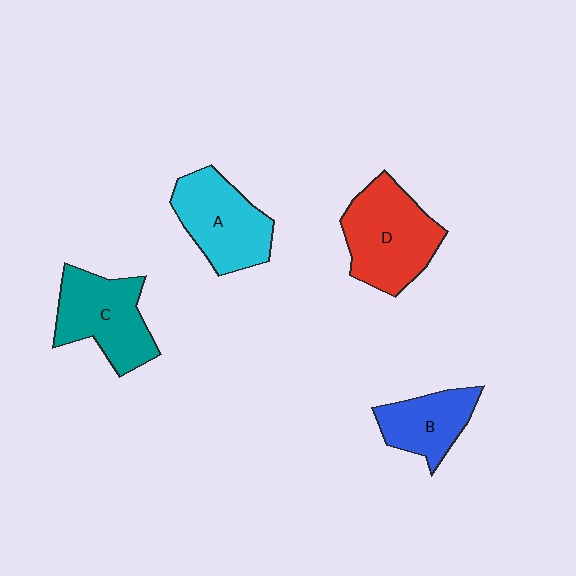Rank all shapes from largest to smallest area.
From largest to smallest: D (red), C (teal), A (cyan), B (blue).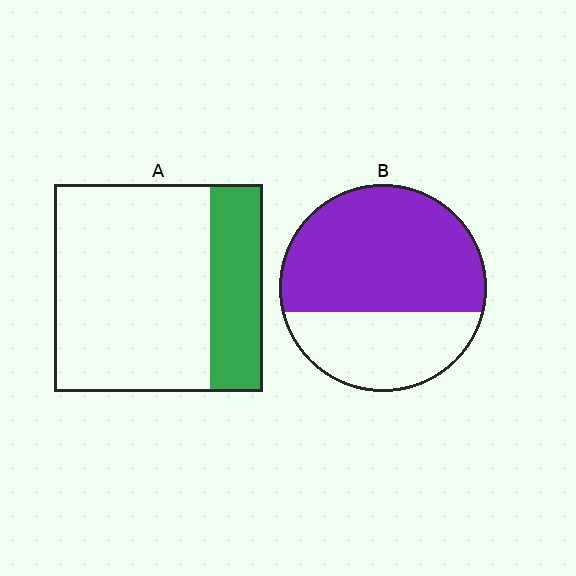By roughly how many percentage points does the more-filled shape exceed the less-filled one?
By roughly 40 percentage points (B over A).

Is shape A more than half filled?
No.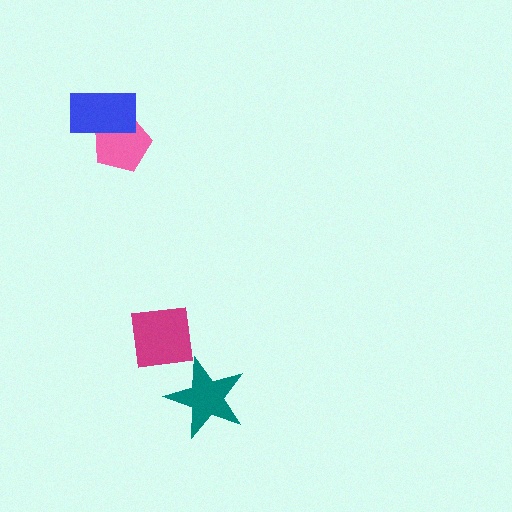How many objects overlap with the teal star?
0 objects overlap with the teal star.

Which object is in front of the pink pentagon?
The blue rectangle is in front of the pink pentagon.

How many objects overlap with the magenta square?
0 objects overlap with the magenta square.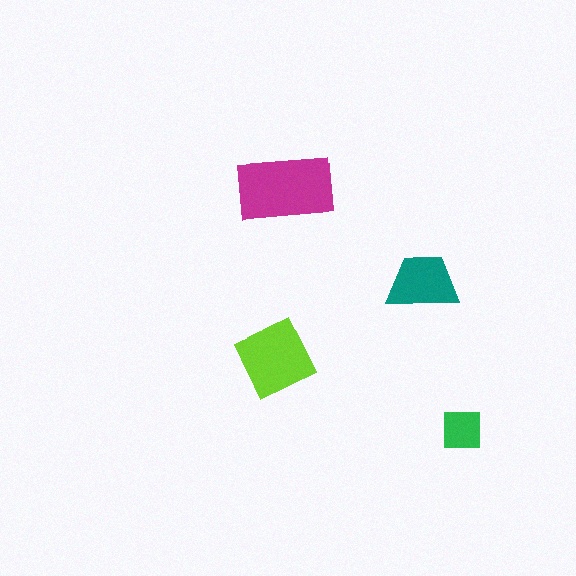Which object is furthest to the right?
The green square is rightmost.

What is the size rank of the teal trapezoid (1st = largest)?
3rd.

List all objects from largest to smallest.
The magenta rectangle, the lime diamond, the teal trapezoid, the green square.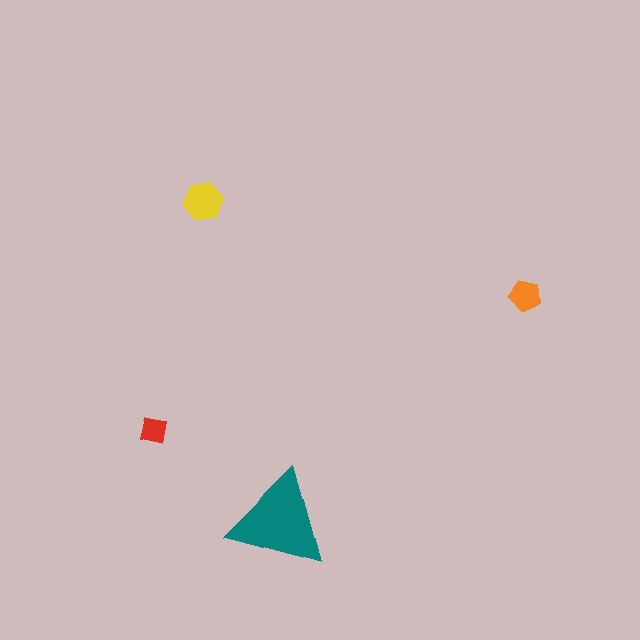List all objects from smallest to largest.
The red square, the orange pentagon, the yellow hexagon, the teal triangle.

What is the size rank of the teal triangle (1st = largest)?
1st.